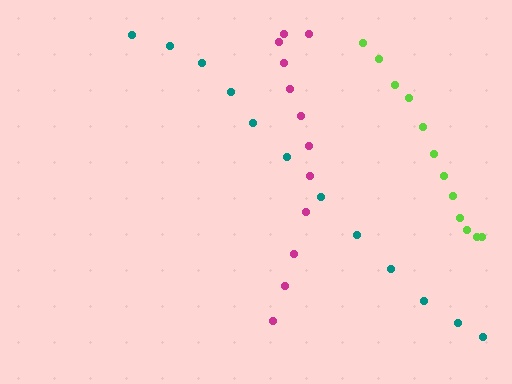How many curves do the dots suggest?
There are 3 distinct paths.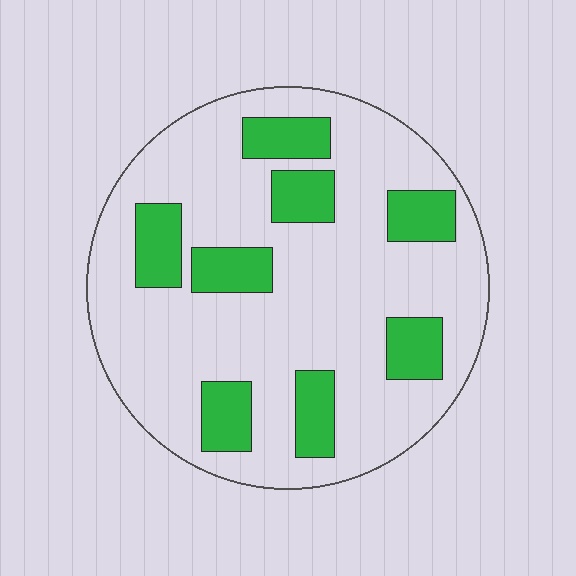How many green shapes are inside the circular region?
8.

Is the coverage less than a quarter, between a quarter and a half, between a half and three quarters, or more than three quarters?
Less than a quarter.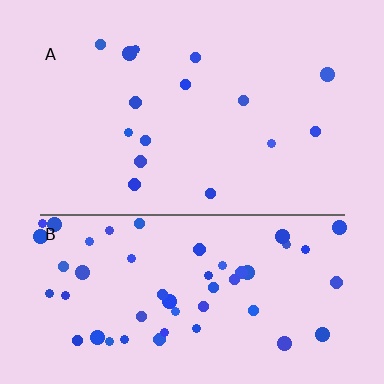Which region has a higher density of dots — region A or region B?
B (the bottom).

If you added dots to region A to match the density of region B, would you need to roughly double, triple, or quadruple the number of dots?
Approximately triple.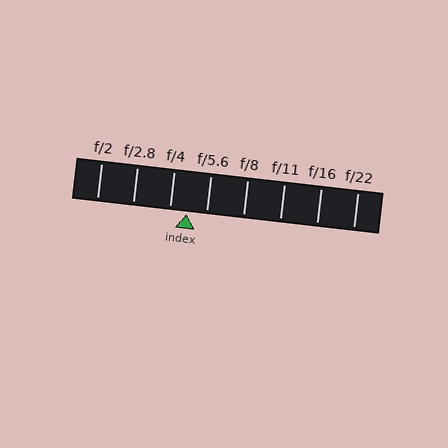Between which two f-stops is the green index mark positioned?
The index mark is between f/4 and f/5.6.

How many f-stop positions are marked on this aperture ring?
There are 8 f-stop positions marked.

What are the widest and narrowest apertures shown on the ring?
The widest aperture shown is f/2 and the narrowest is f/22.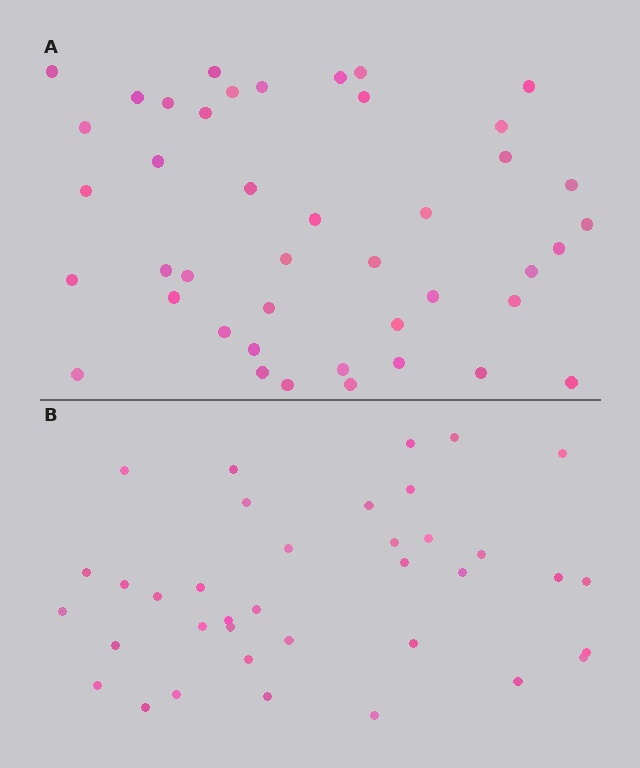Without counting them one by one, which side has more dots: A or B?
Region A (the top region) has more dots.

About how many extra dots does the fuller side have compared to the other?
Region A has about 6 more dots than region B.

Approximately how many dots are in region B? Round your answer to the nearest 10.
About 40 dots. (The exact count is 37, which rounds to 40.)